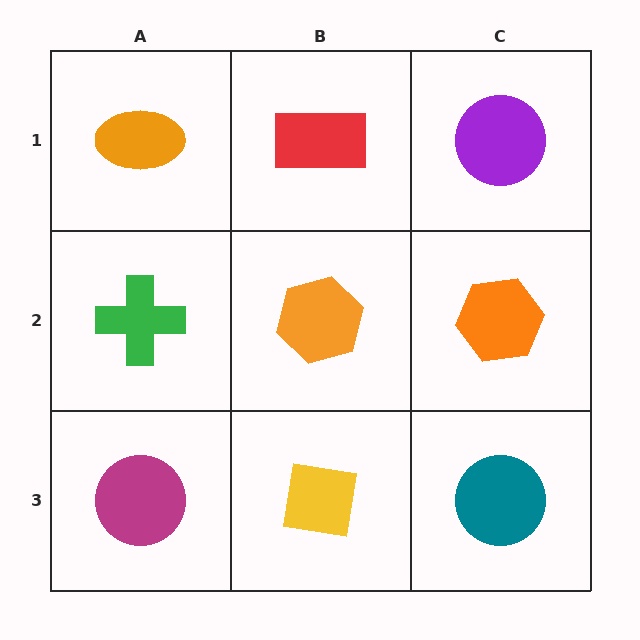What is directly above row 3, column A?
A green cross.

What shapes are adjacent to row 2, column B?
A red rectangle (row 1, column B), a yellow square (row 3, column B), a green cross (row 2, column A), an orange hexagon (row 2, column C).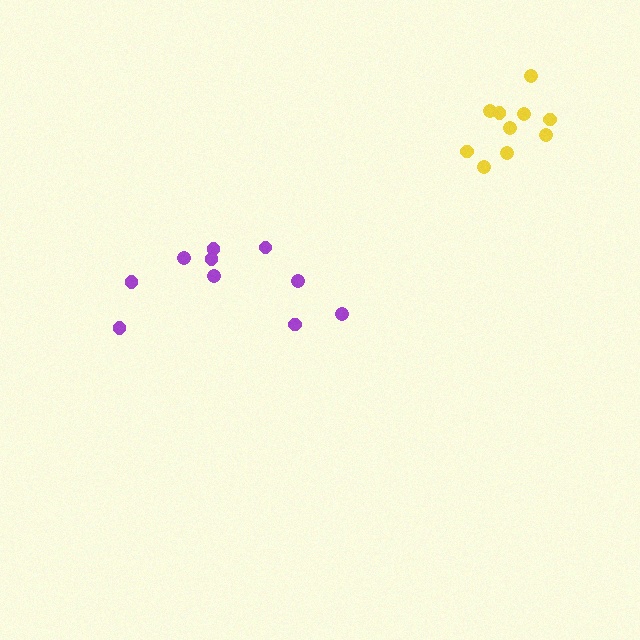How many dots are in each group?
Group 1: 10 dots, Group 2: 10 dots (20 total).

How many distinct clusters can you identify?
There are 2 distinct clusters.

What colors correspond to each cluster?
The clusters are colored: yellow, purple.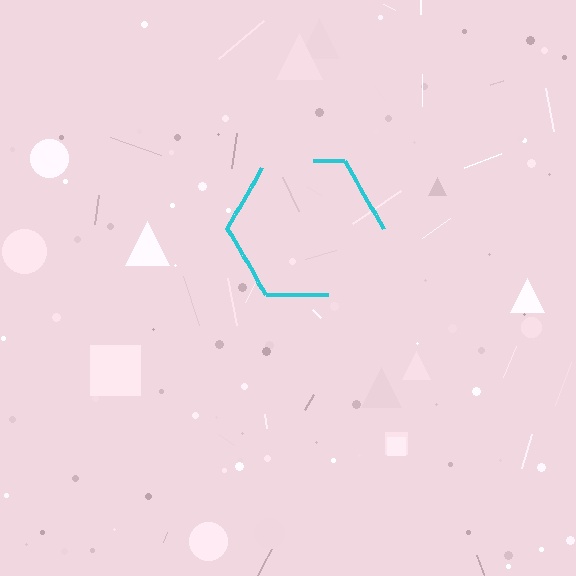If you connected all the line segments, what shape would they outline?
They would outline a hexagon.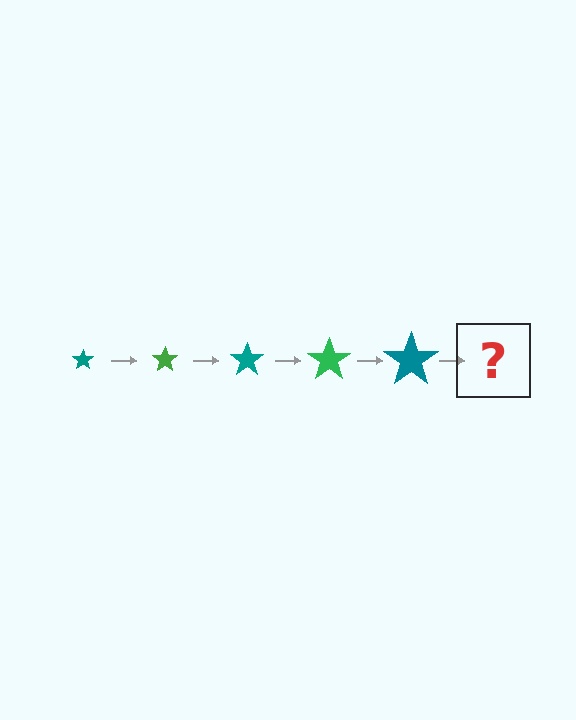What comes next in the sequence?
The next element should be a green star, larger than the previous one.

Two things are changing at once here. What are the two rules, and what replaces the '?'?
The two rules are that the star grows larger each step and the color cycles through teal and green. The '?' should be a green star, larger than the previous one.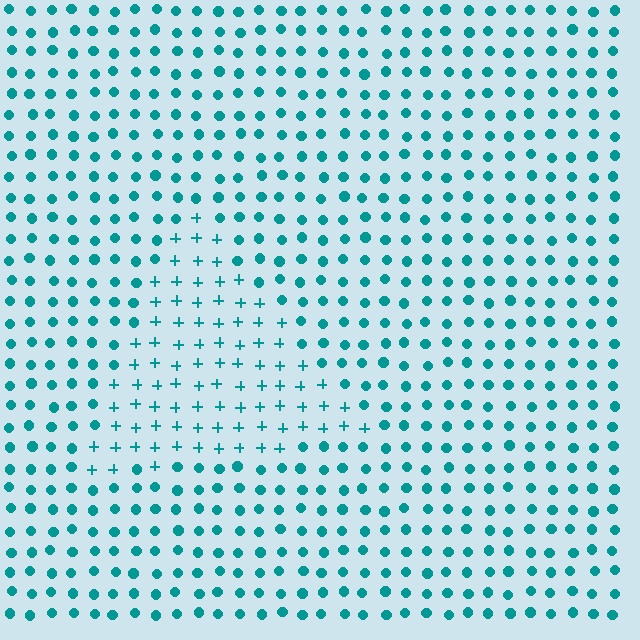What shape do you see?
I see a triangle.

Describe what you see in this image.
The image is filled with small teal elements arranged in a uniform grid. A triangle-shaped region contains plus signs, while the surrounding area contains circles. The boundary is defined purely by the change in element shape.